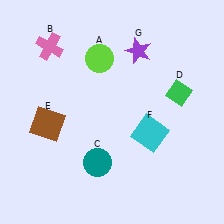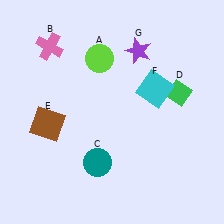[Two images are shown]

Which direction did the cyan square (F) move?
The cyan square (F) moved up.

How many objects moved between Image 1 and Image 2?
1 object moved between the two images.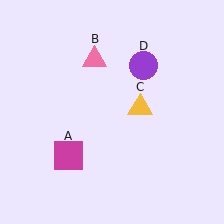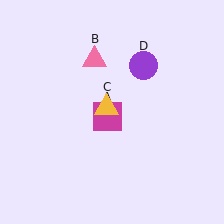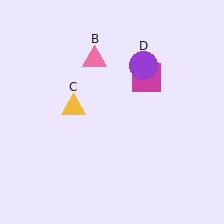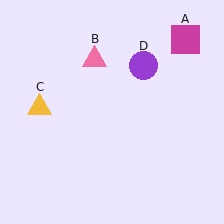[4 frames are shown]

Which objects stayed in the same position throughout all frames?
Pink triangle (object B) and purple circle (object D) remained stationary.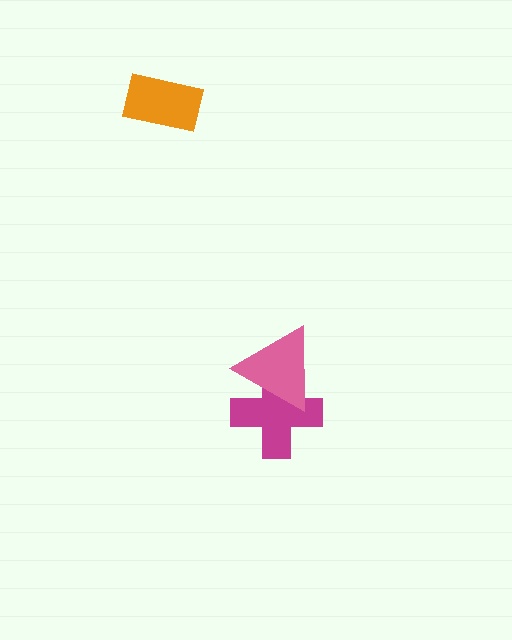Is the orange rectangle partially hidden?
No, no other shape covers it.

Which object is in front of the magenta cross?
The pink triangle is in front of the magenta cross.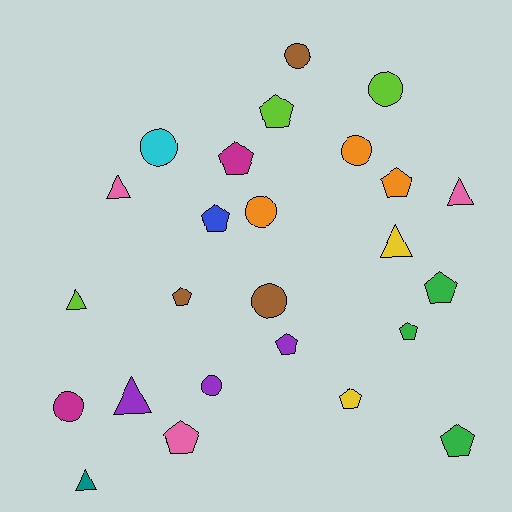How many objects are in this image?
There are 25 objects.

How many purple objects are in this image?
There are 3 purple objects.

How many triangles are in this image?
There are 6 triangles.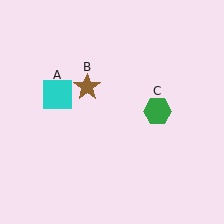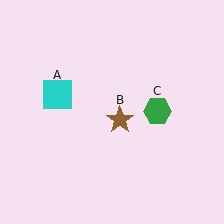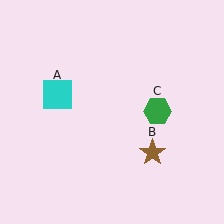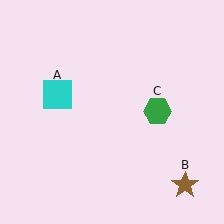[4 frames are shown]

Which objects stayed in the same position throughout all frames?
Cyan square (object A) and green hexagon (object C) remained stationary.